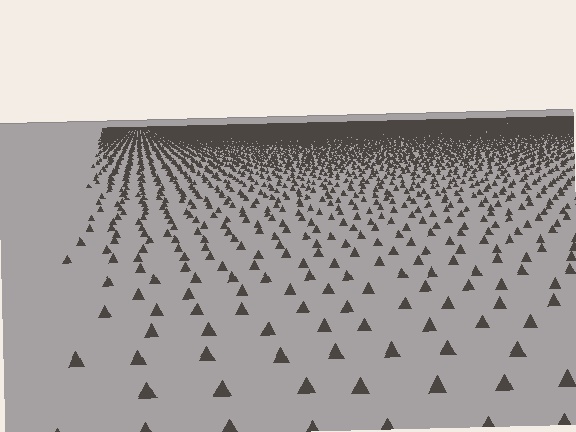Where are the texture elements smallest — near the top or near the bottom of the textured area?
Near the top.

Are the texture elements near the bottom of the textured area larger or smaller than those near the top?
Larger. Near the bottom, elements are closer to the viewer and appear at a bigger on-screen size.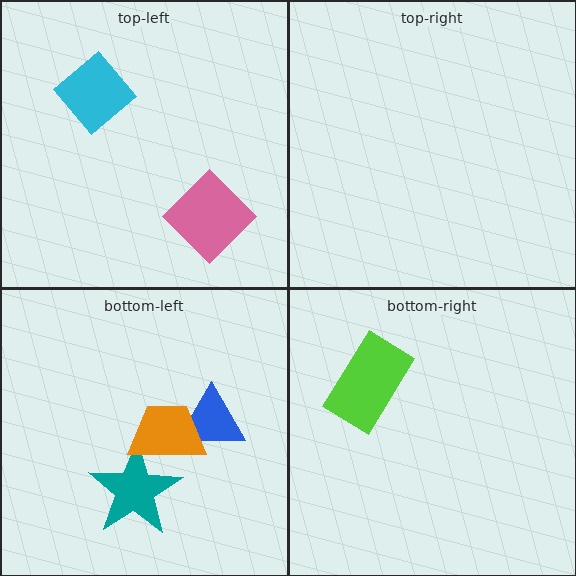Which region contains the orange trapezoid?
The bottom-left region.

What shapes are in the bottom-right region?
The lime rectangle.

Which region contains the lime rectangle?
The bottom-right region.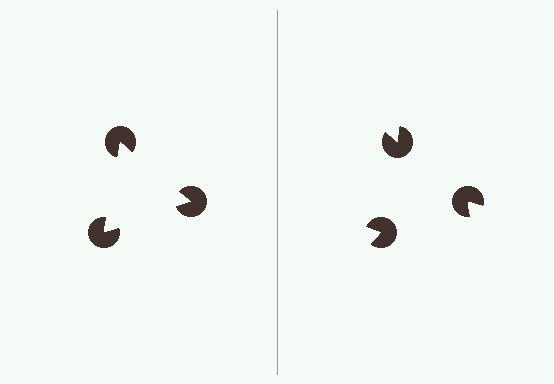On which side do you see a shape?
An illusory triangle appears on the left side. On the right side the wedge cuts are rotated, so no coherent shape forms.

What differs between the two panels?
The pac-man discs are positioned identically on both sides; only the wedge orientations differ. On the left they align to a triangle; on the right they are misaligned.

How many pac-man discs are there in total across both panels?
6 — 3 on each side.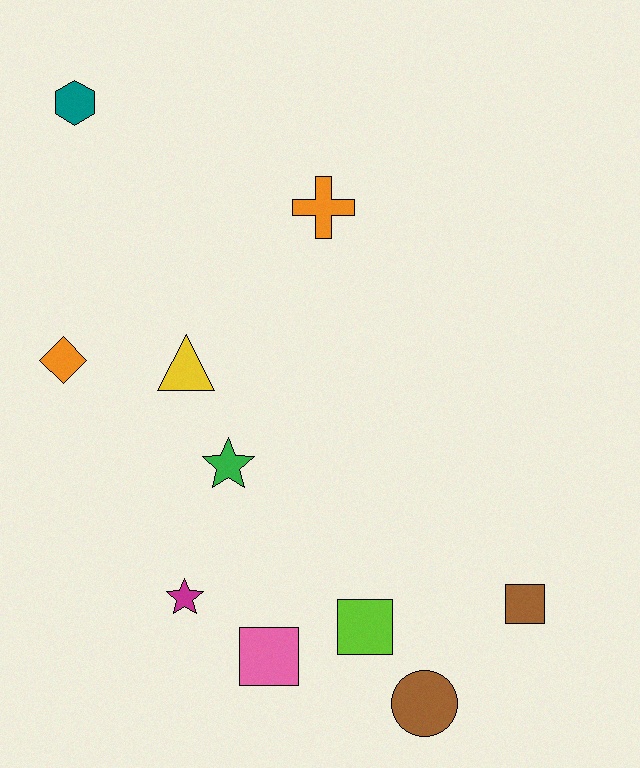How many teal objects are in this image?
There is 1 teal object.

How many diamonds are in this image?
There is 1 diamond.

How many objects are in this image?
There are 10 objects.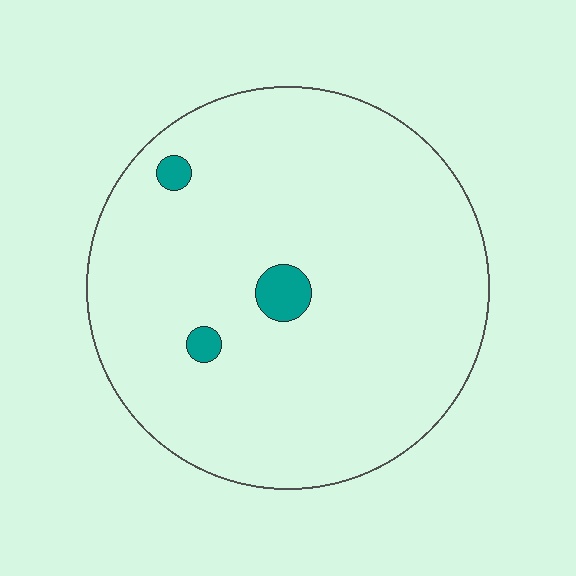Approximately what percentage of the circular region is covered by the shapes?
Approximately 5%.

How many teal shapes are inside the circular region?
3.